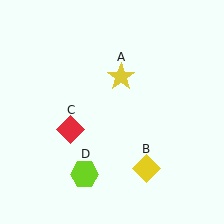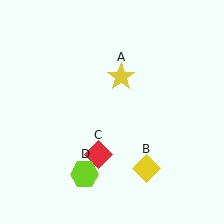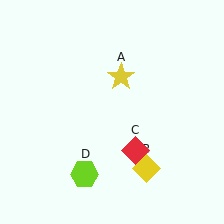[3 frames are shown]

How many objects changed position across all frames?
1 object changed position: red diamond (object C).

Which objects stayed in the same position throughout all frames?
Yellow star (object A) and yellow diamond (object B) and lime hexagon (object D) remained stationary.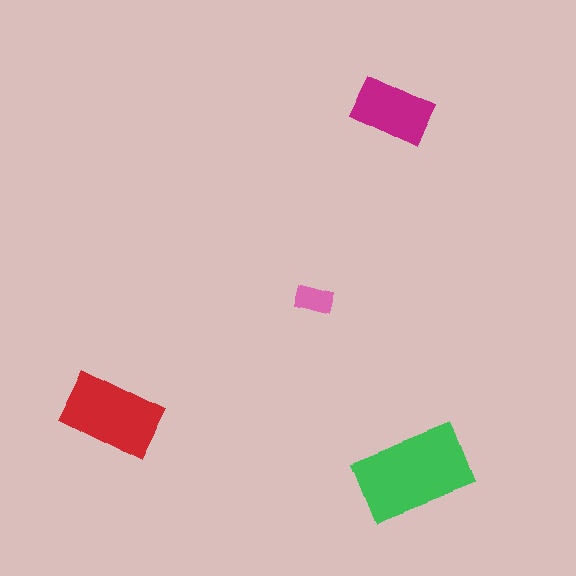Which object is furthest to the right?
The green rectangle is rightmost.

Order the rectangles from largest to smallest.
the green one, the red one, the magenta one, the pink one.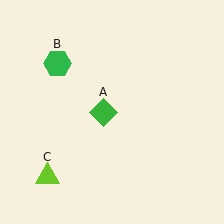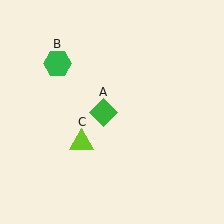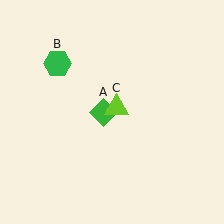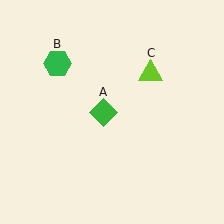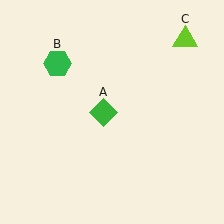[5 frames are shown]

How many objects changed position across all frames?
1 object changed position: lime triangle (object C).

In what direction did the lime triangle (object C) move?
The lime triangle (object C) moved up and to the right.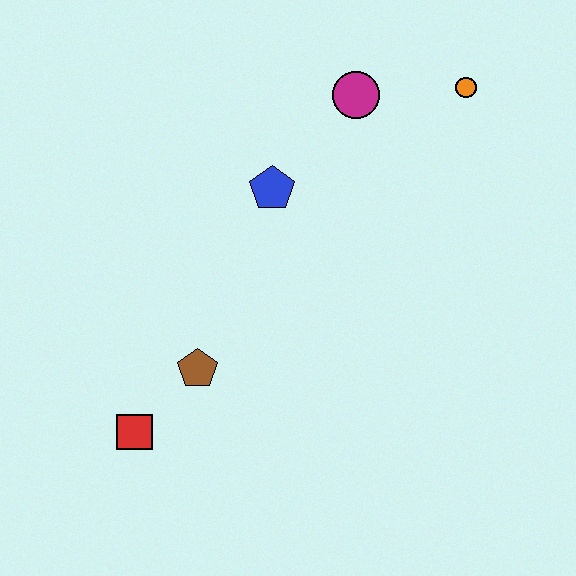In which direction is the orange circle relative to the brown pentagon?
The orange circle is above the brown pentagon.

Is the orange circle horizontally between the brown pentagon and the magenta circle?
No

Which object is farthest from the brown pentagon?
The orange circle is farthest from the brown pentagon.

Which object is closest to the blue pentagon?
The magenta circle is closest to the blue pentagon.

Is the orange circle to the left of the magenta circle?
No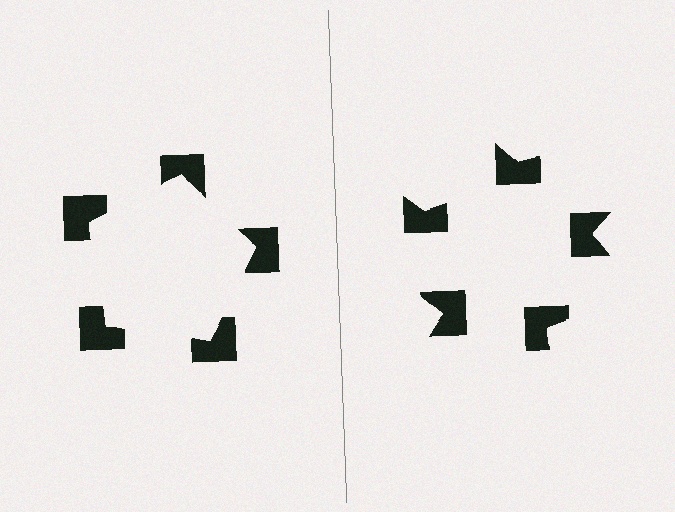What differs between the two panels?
The notched squares are positioned identically on both sides; only the wedge orientations differ. On the left they align to a pentagon; on the right they are misaligned.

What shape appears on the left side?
An illusory pentagon.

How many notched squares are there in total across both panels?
10 — 5 on each side.